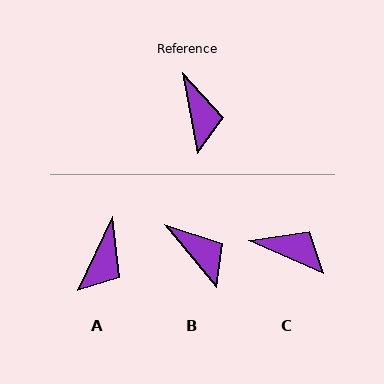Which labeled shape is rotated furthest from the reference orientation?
C, about 55 degrees away.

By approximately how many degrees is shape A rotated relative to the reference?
Approximately 36 degrees clockwise.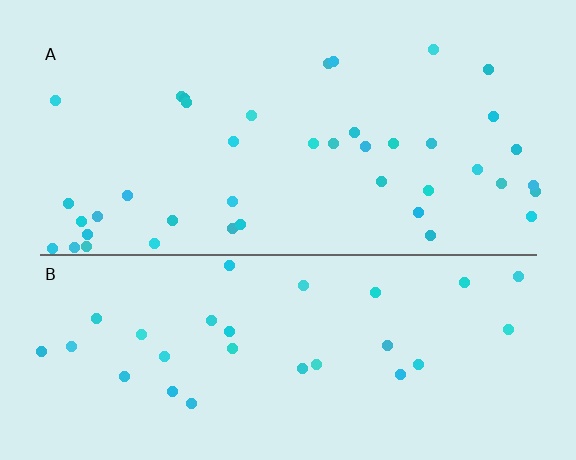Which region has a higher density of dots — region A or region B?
A (the top).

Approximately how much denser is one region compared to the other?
Approximately 1.4× — region A over region B.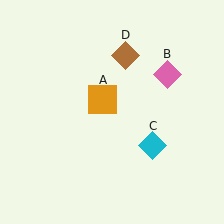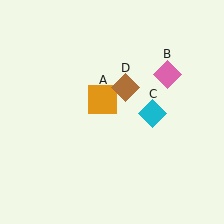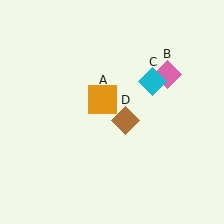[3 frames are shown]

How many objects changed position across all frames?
2 objects changed position: cyan diamond (object C), brown diamond (object D).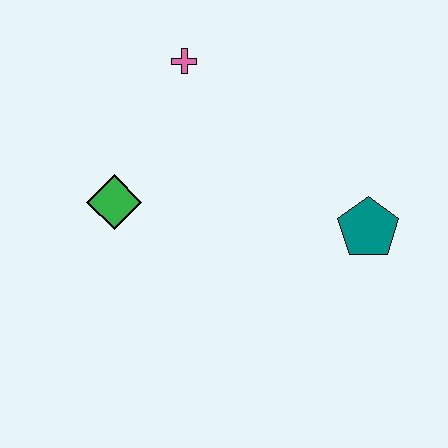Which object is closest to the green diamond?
The pink cross is closest to the green diamond.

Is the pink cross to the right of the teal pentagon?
No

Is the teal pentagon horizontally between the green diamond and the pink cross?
No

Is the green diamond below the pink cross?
Yes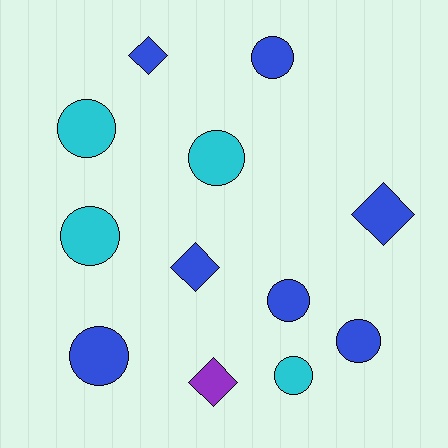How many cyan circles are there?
There are 4 cyan circles.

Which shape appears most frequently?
Circle, with 8 objects.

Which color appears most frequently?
Blue, with 7 objects.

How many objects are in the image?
There are 12 objects.